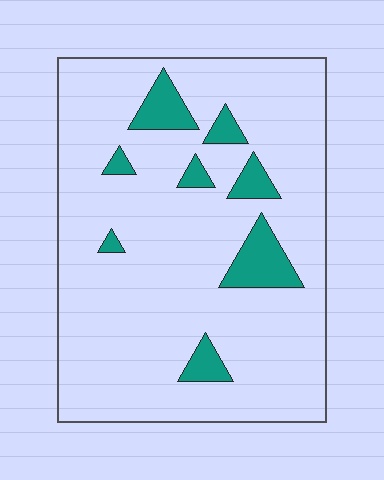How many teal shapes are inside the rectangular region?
8.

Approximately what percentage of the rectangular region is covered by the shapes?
Approximately 10%.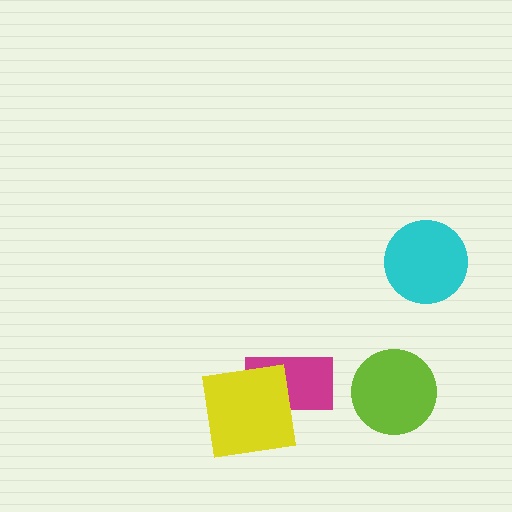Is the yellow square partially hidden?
No, no other shape covers it.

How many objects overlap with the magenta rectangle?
1 object overlaps with the magenta rectangle.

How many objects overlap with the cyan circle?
0 objects overlap with the cyan circle.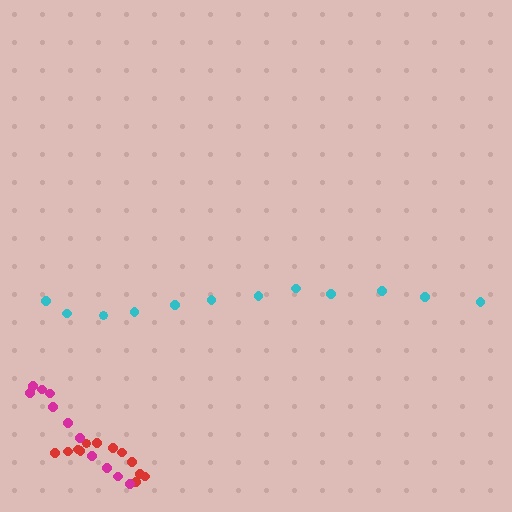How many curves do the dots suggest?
There are 3 distinct paths.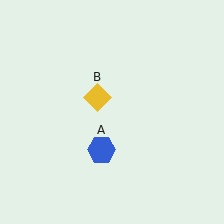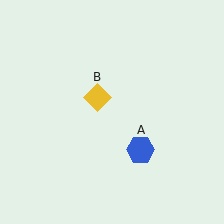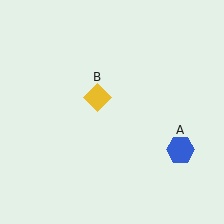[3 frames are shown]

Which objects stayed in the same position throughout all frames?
Yellow diamond (object B) remained stationary.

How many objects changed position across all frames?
1 object changed position: blue hexagon (object A).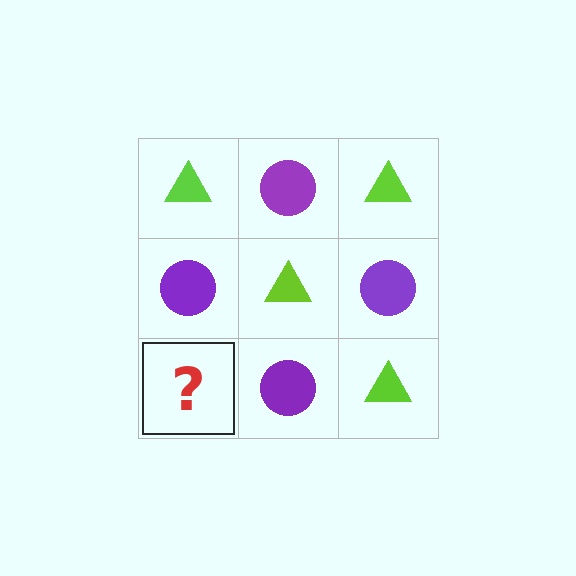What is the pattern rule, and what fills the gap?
The rule is that it alternates lime triangle and purple circle in a checkerboard pattern. The gap should be filled with a lime triangle.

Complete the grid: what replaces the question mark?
The question mark should be replaced with a lime triangle.